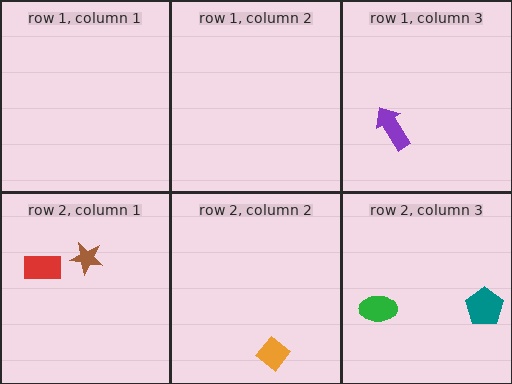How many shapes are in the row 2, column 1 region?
2.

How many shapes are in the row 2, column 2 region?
1.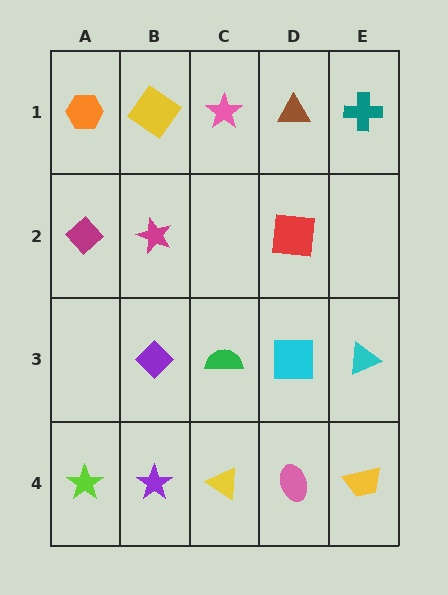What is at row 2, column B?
A magenta star.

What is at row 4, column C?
A yellow triangle.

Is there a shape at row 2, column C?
No, that cell is empty.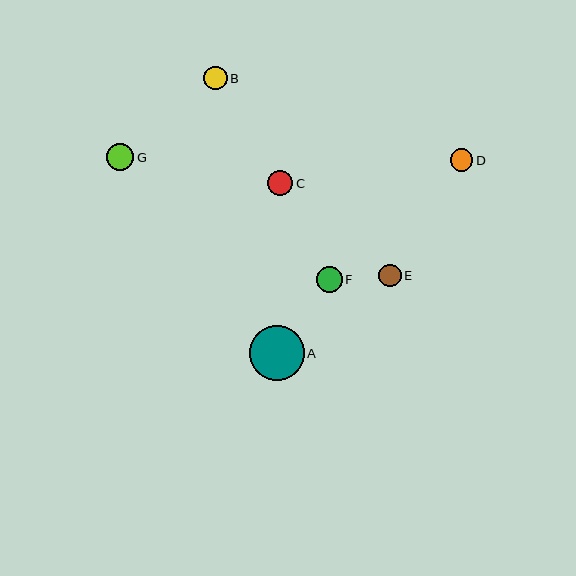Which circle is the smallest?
Circle E is the smallest with a size of approximately 23 pixels.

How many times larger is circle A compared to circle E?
Circle A is approximately 2.4 times the size of circle E.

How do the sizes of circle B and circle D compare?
Circle B and circle D are approximately the same size.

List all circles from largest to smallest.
From largest to smallest: A, G, F, C, B, D, E.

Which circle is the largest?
Circle A is the largest with a size of approximately 55 pixels.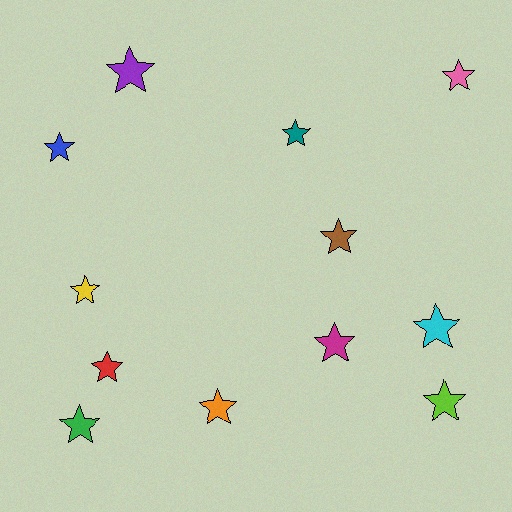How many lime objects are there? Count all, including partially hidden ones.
There is 1 lime object.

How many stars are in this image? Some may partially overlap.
There are 12 stars.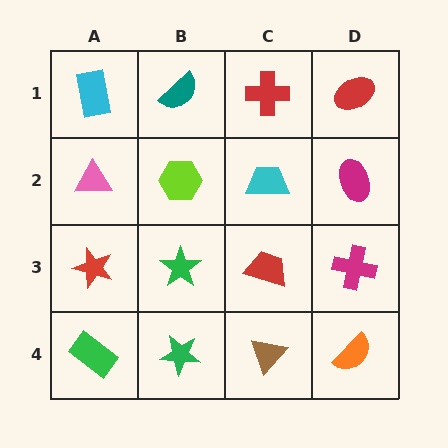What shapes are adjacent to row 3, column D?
A magenta ellipse (row 2, column D), an orange semicircle (row 4, column D), a red trapezoid (row 3, column C).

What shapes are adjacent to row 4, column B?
A green star (row 3, column B), a green rectangle (row 4, column A), a brown triangle (row 4, column C).